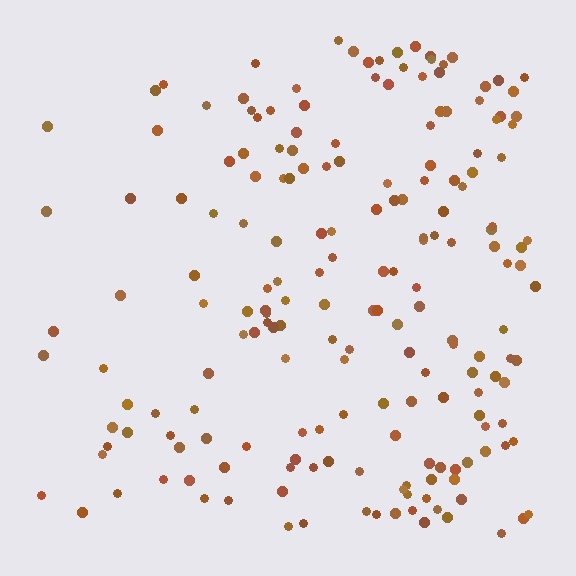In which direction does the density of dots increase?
From left to right, with the right side densest.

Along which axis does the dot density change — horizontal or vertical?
Horizontal.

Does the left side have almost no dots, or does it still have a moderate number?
Still a moderate number, just noticeably fewer than the right.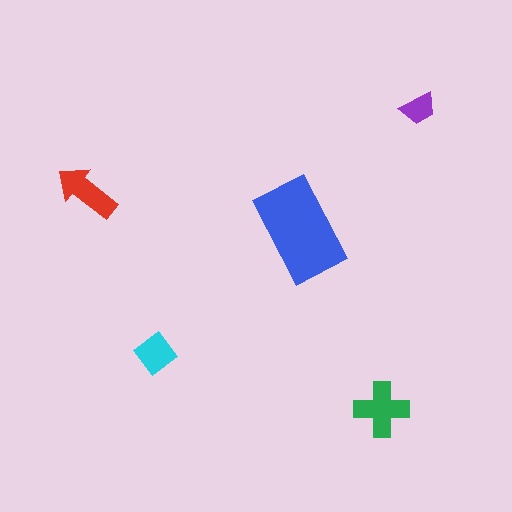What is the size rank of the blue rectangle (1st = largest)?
1st.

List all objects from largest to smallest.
The blue rectangle, the green cross, the red arrow, the cyan diamond, the purple trapezoid.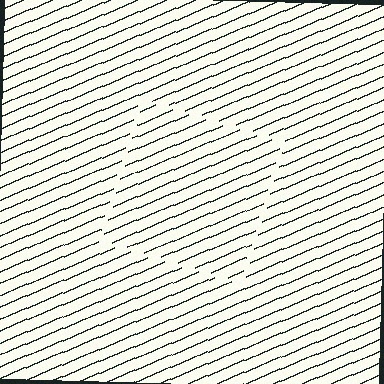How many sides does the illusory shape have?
4 sides — the line-ends trace a square.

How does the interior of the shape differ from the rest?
The interior of the shape contains the same grating, shifted by half a period — the contour is defined by the phase discontinuity where line-ends from the inner and outer gratings abut.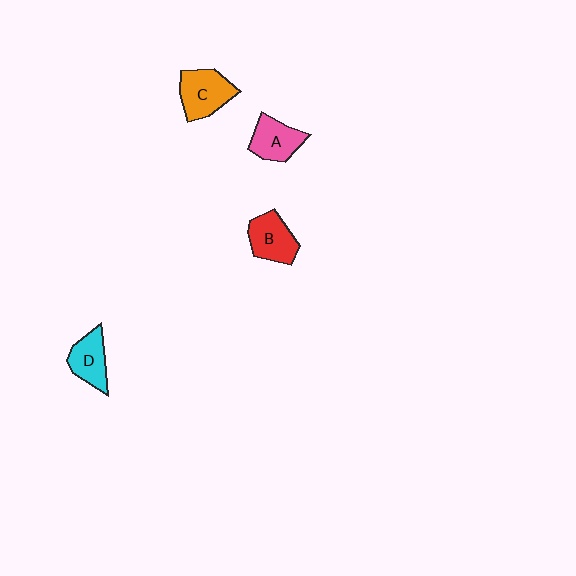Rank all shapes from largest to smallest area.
From largest to smallest: C (orange), B (red), A (pink), D (cyan).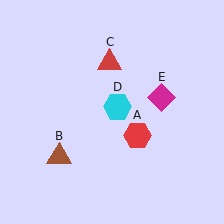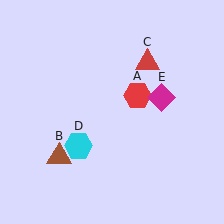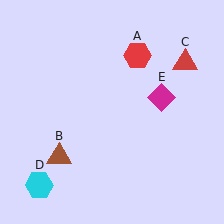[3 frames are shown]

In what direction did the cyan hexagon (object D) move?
The cyan hexagon (object D) moved down and to the left.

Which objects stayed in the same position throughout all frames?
Brown triangle (object B) and magenta diamond (object E) remained stationary.